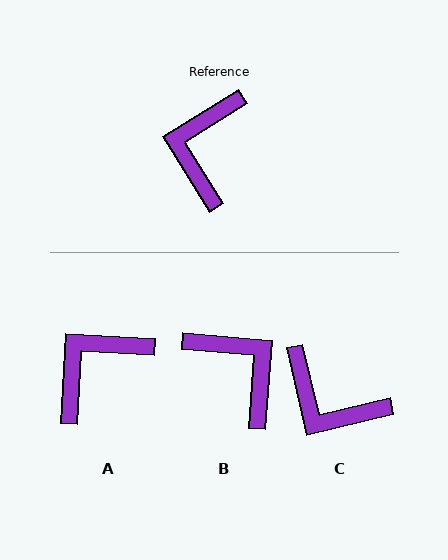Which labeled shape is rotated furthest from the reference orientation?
B, about 126 degrees away.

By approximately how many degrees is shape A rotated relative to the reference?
Approximately 35 degrees clockwise.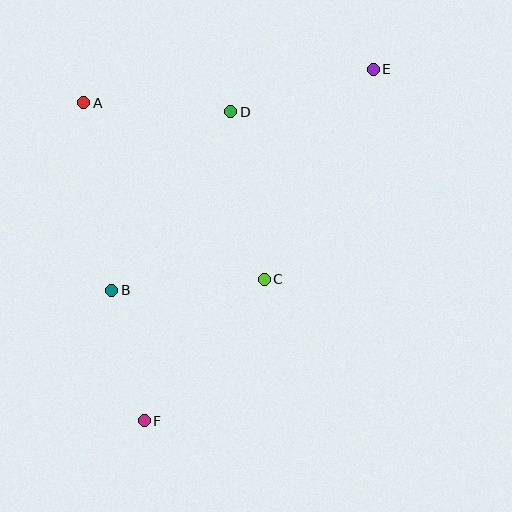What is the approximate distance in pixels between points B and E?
The distance between B and E is approximately 343 pixels.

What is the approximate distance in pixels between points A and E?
The distance between A and E is approximately 291 pixels.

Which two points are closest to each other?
Points B and F are closest to each other.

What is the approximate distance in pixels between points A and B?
The distance between A and B is approximately 189 pixels.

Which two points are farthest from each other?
Points E and F are farthest from each other.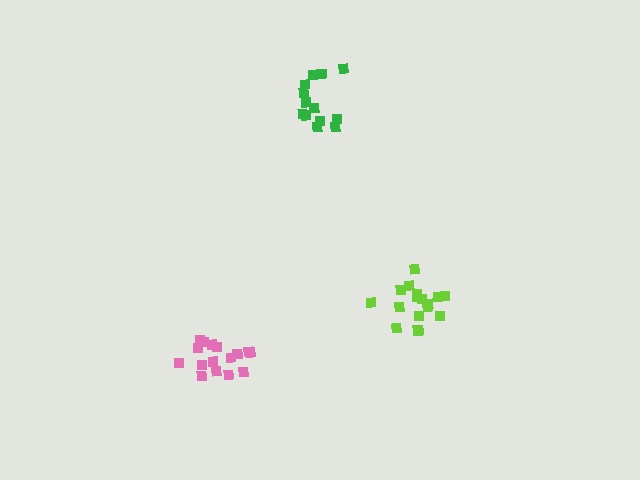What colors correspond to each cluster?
The clusters are colored: lime, green, pink.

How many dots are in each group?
Group 1: 18 dots, Group 2: 13 dots, Group 3: 16 dots (47 total).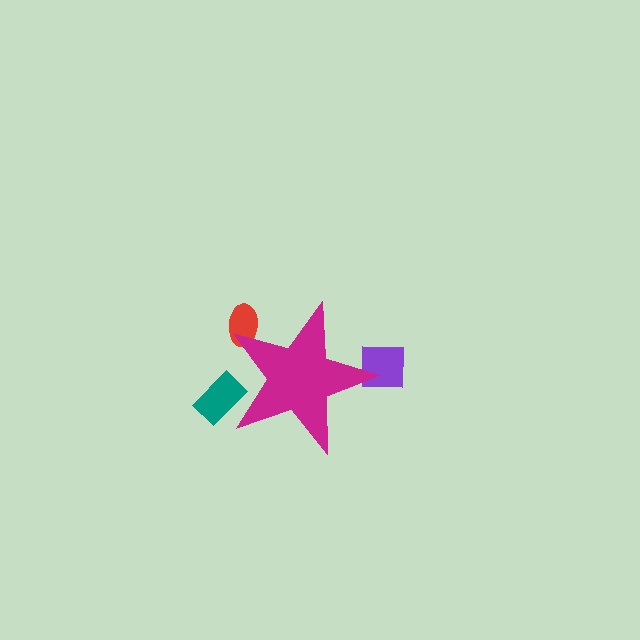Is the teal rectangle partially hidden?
Yes, the teal rectangle is partially hidden behind the magenta star.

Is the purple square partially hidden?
Yes, the purple square is partially hidden behind the magenta star.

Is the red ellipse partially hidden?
Yes, the red ellipse is partially hidden behind the magenta star.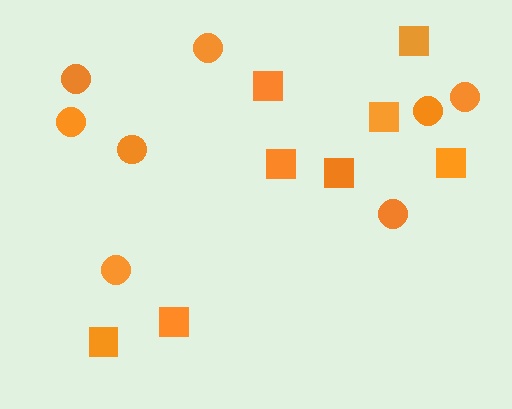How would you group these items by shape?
There are 2 groups: one group of squares (8) and one group of circles (8).